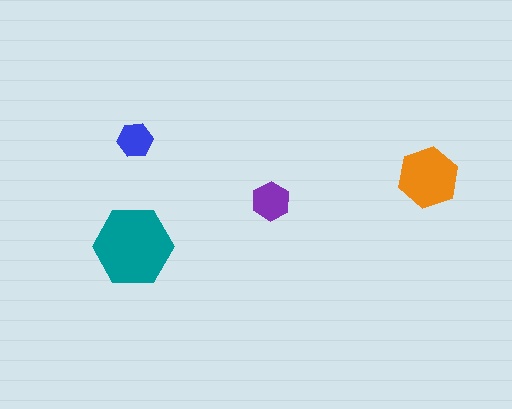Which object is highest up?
The blue hexagon is topmost.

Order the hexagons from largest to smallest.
the teal one, the orange one, the purple one, the blue one.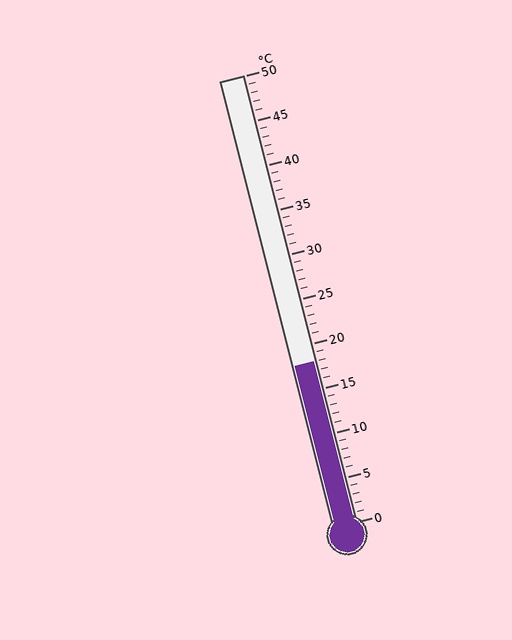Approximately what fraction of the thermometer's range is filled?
The thermometer is filled to approximately 35% of its range.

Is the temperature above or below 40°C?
The temperature is below 40°C.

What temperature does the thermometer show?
The thermometer shows approximately 18°C.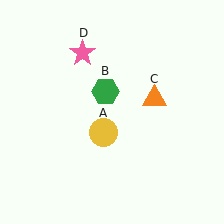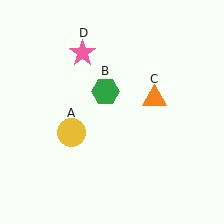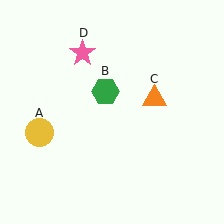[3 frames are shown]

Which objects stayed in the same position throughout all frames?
Green hexagon (object B) and orange triangle (object C) and pink star (object D) remained stationary.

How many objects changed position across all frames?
1 object changed position: yellow circle (object A).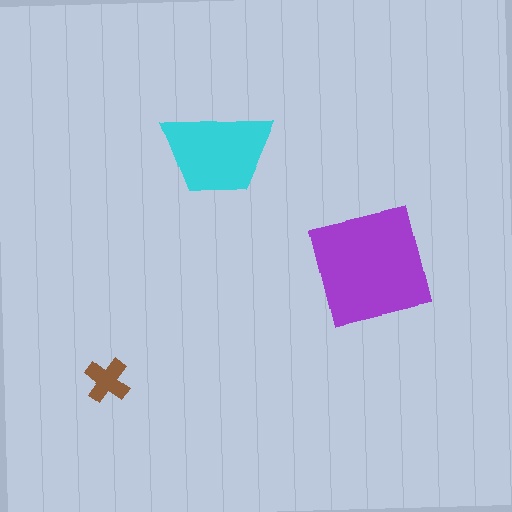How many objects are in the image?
There are 3 objects in the image.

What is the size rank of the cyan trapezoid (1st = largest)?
2nd.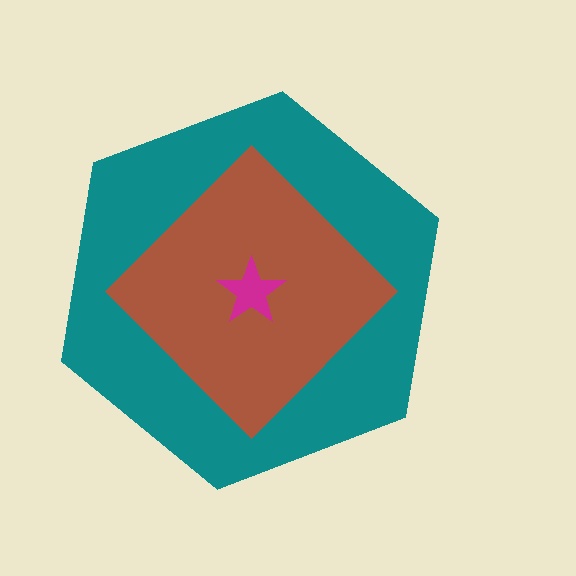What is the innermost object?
The magenta star.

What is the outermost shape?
The teal hexagon.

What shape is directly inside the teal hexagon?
The brown diamond.